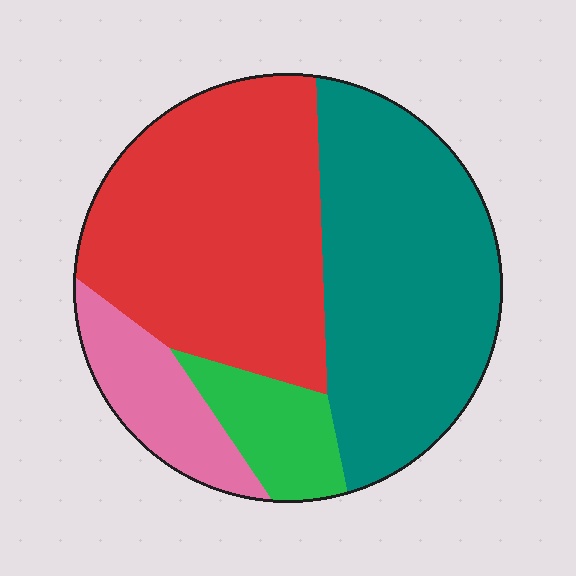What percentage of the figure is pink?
Pink takes up about one eighth (1/8) of the figure.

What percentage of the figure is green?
Green covers roughly 10% of the figure.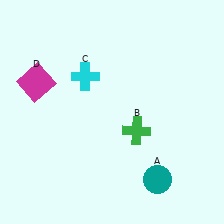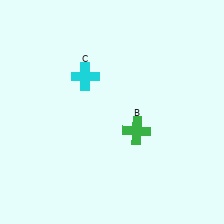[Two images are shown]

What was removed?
The magenta square (D), the teal circle (A) were removed in Image 2.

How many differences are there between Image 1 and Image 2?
There are 2 differences between the two images.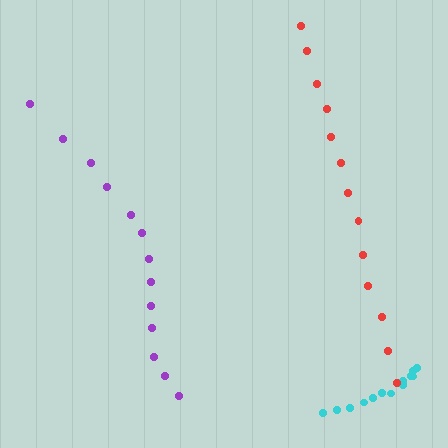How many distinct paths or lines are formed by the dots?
There are 3 distinct paths.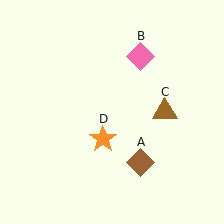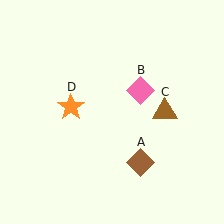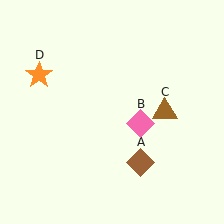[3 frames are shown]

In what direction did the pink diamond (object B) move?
The pink diamond (object B) moved down.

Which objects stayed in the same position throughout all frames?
Brown diamond (object A) and brown triangle (object C) remained stationary.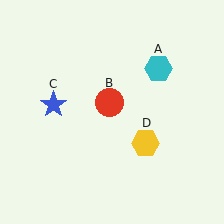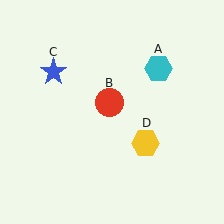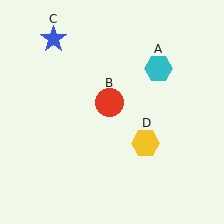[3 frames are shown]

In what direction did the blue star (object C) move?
The blue star (object C) moved up.